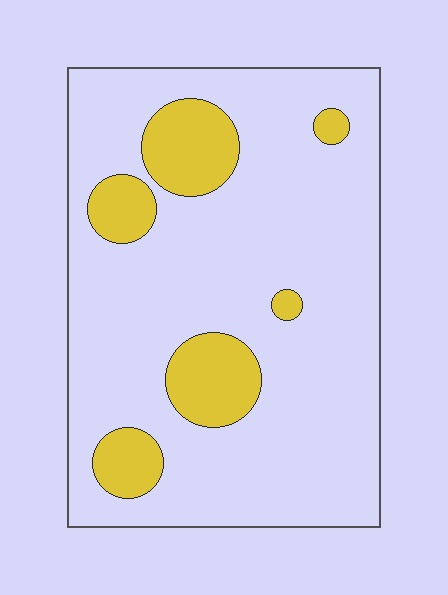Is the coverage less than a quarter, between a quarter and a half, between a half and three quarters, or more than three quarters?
Less than a quarter.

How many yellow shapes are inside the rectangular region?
6.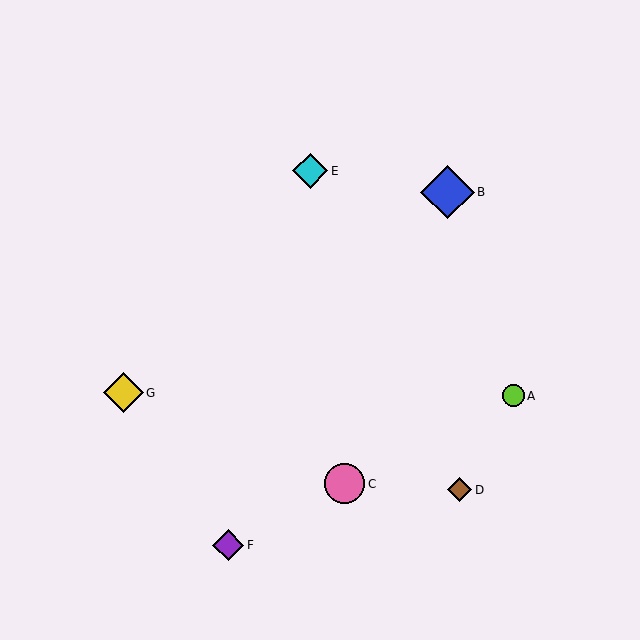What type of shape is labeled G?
Shape G is a yellow diamond.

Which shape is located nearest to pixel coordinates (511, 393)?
The lime circle (labeled A) at (513, 396) is nearest to that location.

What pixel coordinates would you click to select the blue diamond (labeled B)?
Click at (448, 192) to select the blue diamond B.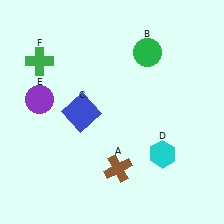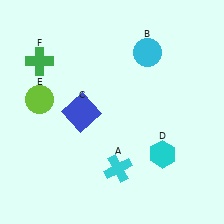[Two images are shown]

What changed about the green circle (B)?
In Image 1, B is green. In Image 2, it changed to cyan.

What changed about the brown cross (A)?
In Image 1, A is brown. In Image 2, it changed to cyan.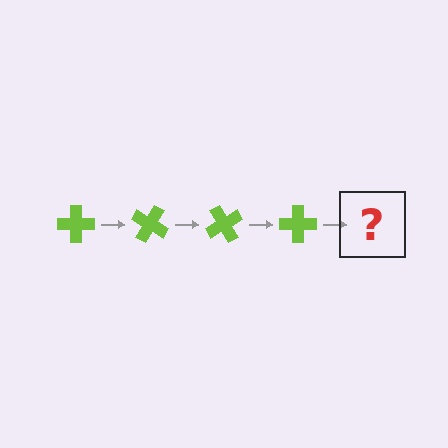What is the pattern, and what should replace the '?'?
The pattern is that the cross rotates 30 degrees each step. The '?' should be a lime cross rotated 120 degrees.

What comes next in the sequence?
The next element should be a lime cross rotated 120 degrees.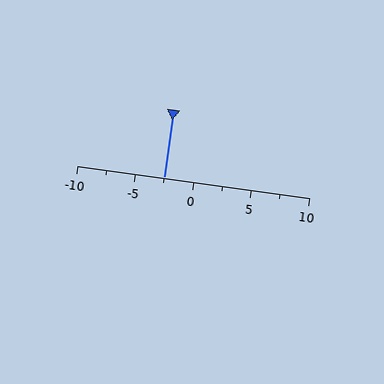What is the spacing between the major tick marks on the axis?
The major ticks are spaced 5 apart.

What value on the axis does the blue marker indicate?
The marker indicates approximately -2.5.